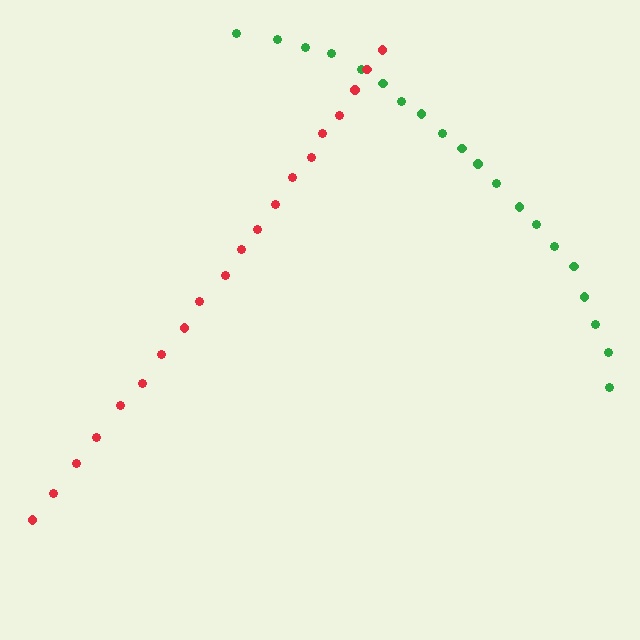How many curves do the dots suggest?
There are 2 distinct paths.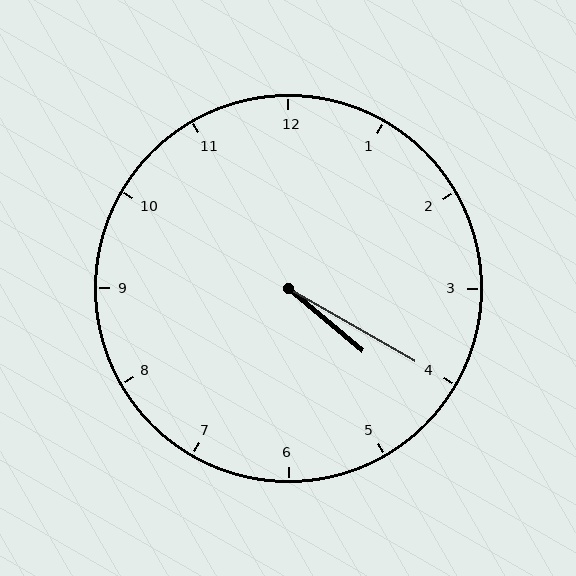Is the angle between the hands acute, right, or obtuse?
It is acute.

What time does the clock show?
4:20.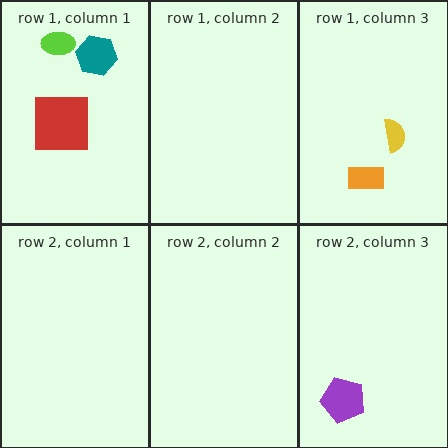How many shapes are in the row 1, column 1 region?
3.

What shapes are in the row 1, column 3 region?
The yellow semicircle, the orange rectangle.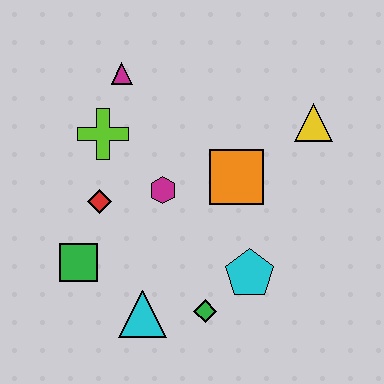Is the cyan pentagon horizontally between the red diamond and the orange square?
No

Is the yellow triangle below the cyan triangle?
No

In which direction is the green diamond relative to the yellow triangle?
The green diamond is below the yellow triangle.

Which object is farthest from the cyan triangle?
The yellow triangle is farthest from the cyan triangle.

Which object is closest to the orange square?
The magenta hexagon is closest to the orange square.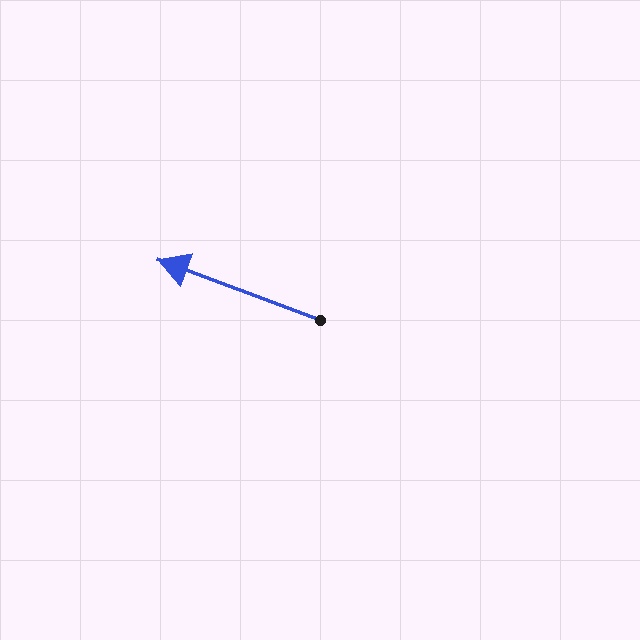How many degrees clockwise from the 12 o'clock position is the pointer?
Approximately 291 degrees.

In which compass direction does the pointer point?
West.